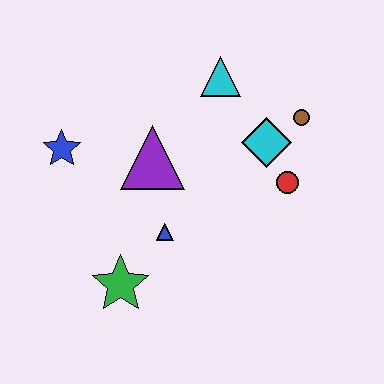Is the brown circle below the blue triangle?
No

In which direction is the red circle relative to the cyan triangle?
The red circle is below the cyan triangle.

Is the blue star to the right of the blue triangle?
No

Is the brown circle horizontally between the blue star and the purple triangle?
No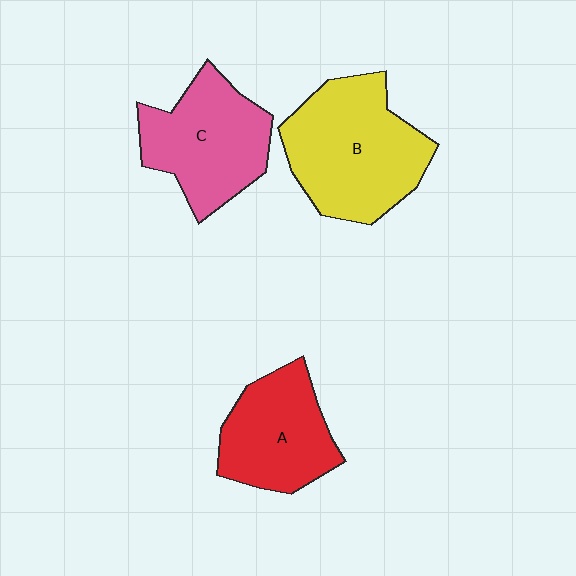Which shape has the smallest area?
Shape A (red).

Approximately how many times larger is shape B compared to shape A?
Approximately 1.4 times.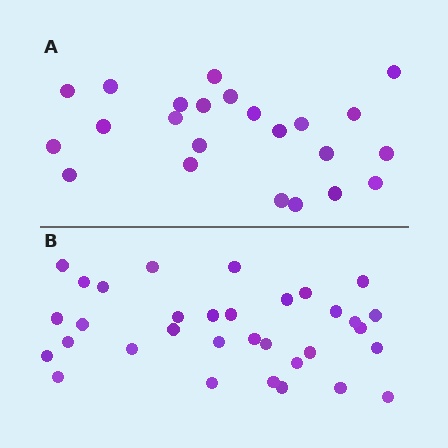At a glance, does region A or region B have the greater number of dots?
Region B (the bottom region) has more dots.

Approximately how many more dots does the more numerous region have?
Region B has roughly 10 or so more dots than region A.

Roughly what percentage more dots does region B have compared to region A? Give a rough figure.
About 45% more.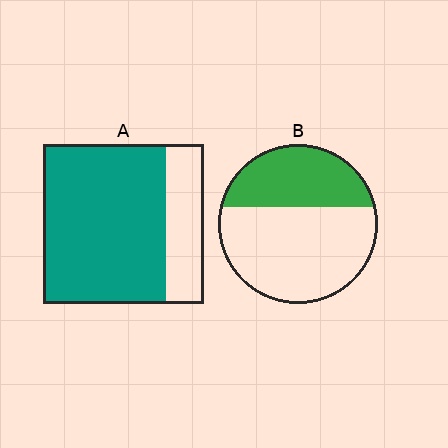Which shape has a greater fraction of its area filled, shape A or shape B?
Shape A.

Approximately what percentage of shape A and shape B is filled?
A is approximately 75% and B is approximately 35%.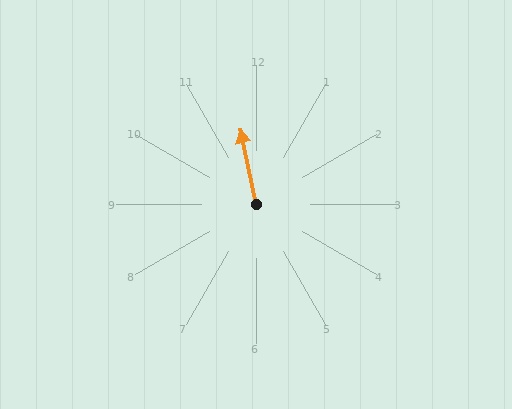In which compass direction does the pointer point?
North.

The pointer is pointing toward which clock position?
Roughly 12 o'clock.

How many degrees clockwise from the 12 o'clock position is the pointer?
Approximately 348 degrees.